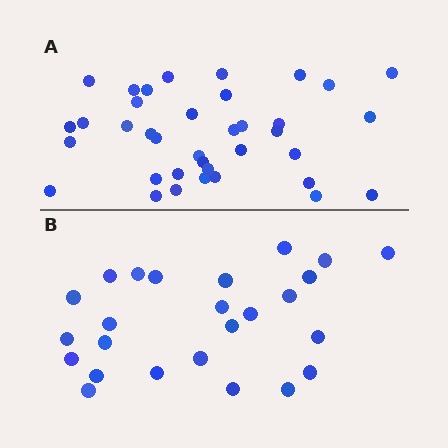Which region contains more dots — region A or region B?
Region A (the top region) has more dots.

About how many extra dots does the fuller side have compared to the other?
Region A has roughly 12 or so more dots than region B.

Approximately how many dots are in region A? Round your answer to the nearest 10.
About 40 dots. (The exact count is 37, which rounds to 40.)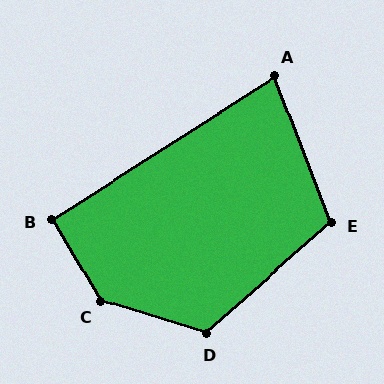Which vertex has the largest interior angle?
C, at approximately 138 degrees.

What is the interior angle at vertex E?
Approximately 111 degrees (obtuse).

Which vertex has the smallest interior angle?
A, at approximately 78 degrees.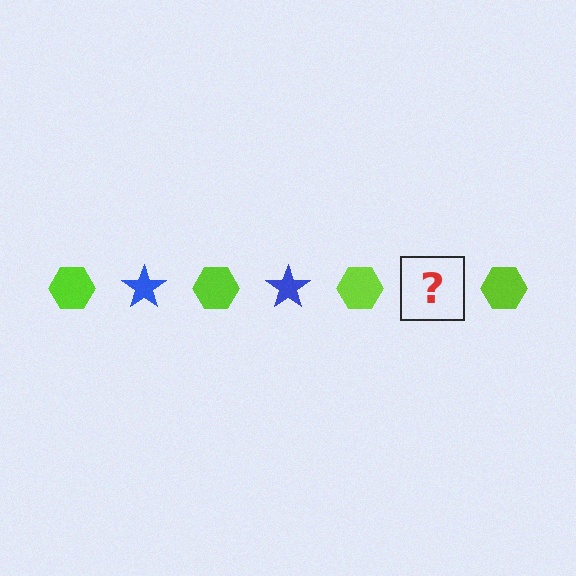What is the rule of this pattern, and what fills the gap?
The rule is that the pattern alternates between lime hexagon and blue star. The gap should be filled with a blue star.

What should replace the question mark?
The question mark should be replaced with a blue star.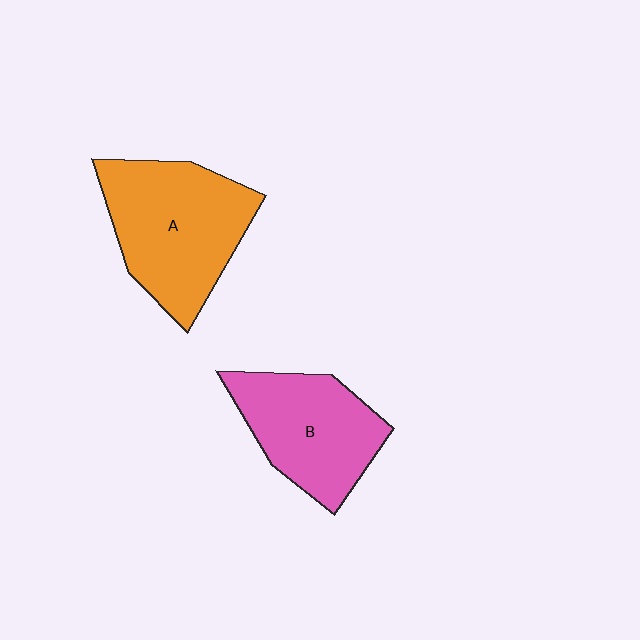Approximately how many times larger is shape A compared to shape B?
Approximately 1.2 times.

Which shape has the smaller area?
Shape B (pink).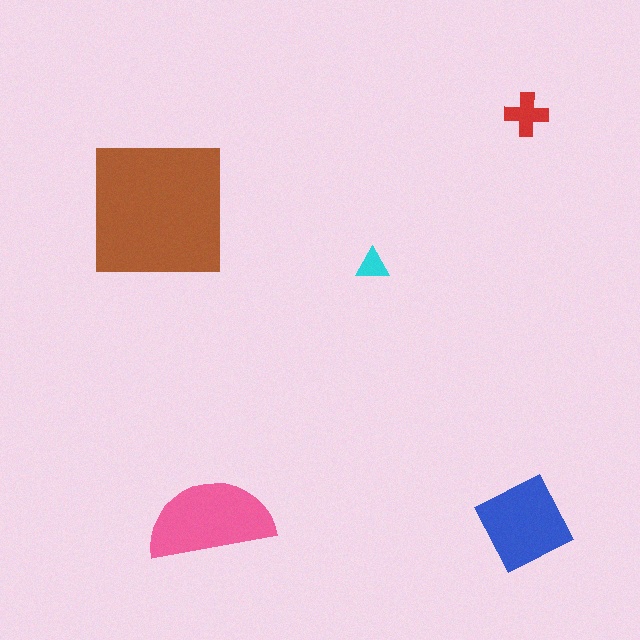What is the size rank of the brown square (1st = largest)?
1st.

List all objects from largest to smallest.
The brown square, the pink semicircle, the blue diamond, the red cross, the cyan triangle.